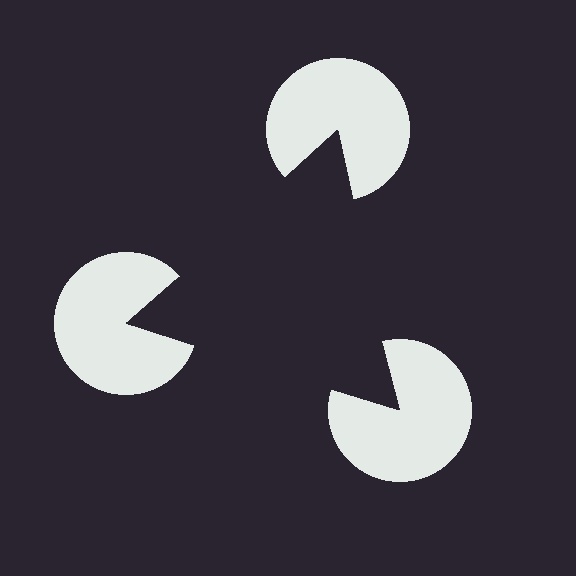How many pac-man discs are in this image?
There are 3 — one at each vertex of the illusory triangle.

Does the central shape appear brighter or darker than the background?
It typically appears slightly darker than the background, even though no actual brightness change is drawn.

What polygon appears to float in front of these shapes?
An illusory triangle — its edges are inferred from the aligned wedge cuts in the pac-man discs, not physically drawn.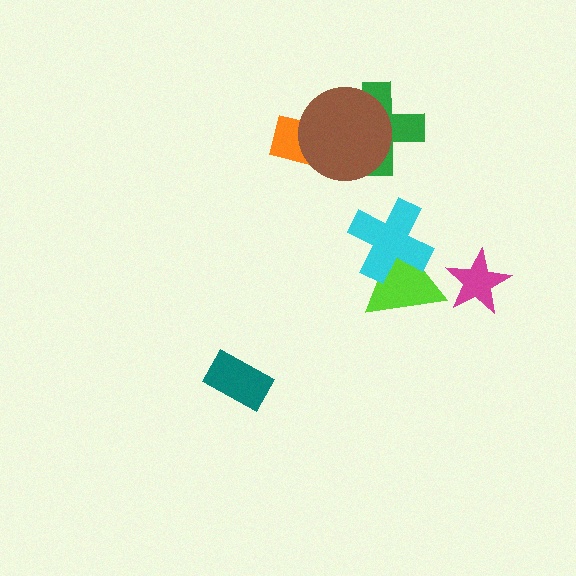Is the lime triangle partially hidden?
Yes, it is partially covered by another shape.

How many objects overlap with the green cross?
1 object overlaps with the green cross.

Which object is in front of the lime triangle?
The cyan cross is in front of the lime triangle.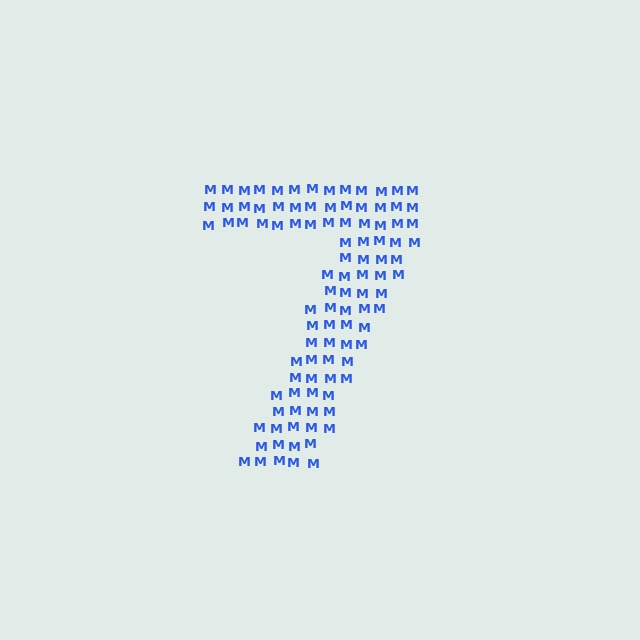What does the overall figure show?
The overall figure shows the digit 7.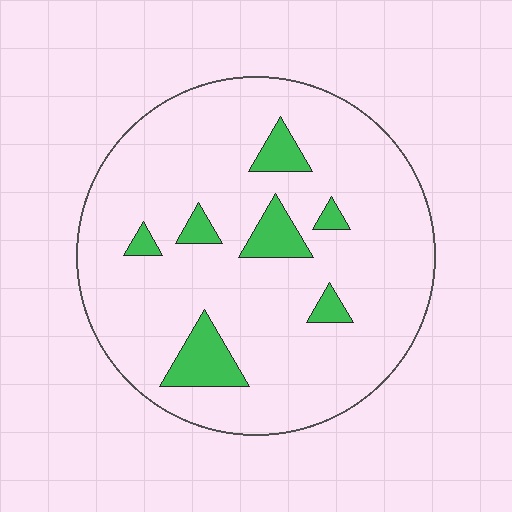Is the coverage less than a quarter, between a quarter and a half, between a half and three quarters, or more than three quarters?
Less than a quarter.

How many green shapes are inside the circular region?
7.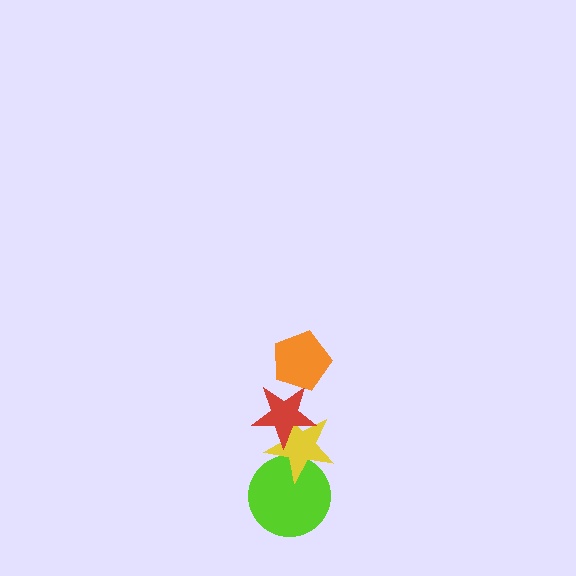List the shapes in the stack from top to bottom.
From top to bottom: the orange pentagon, the red star, the yellow star, the lime circle.